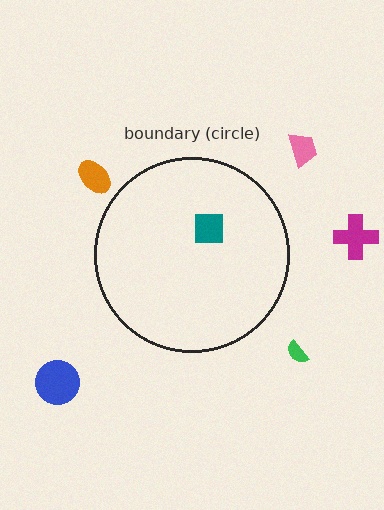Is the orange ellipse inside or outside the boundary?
Outside.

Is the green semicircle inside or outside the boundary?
Outside.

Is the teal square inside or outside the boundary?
Inside.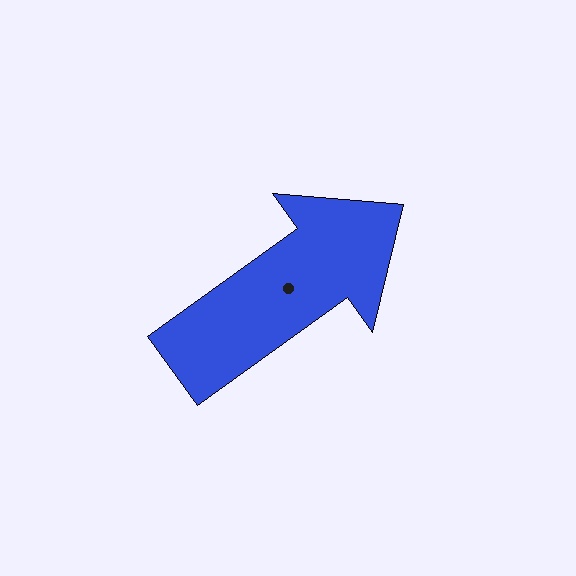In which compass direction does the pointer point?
Northeast.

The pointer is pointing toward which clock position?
Roughly 2 o'clock.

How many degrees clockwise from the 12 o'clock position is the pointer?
Approximately 54 degrees.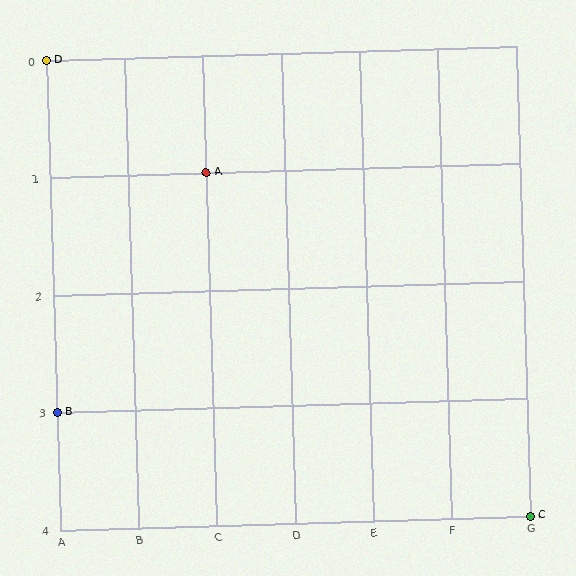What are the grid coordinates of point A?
Point A is at grid coordinates (C, 1).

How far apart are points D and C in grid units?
Points D and C are 6 columns and 4 rows apart (about 7.2 grid units diagonally).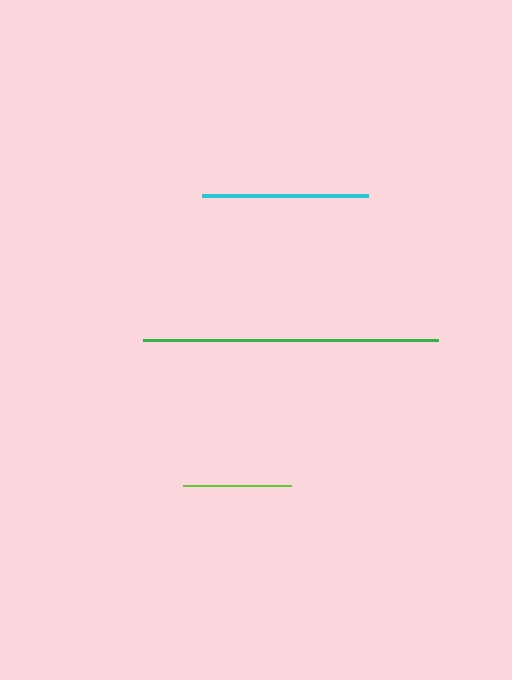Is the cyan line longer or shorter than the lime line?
The cyan line is longer than the lime line.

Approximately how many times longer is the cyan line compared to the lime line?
The cyan line is approximately 1.5 times the length of the lime line.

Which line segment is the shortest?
The lime line is the shortest at approximately 108 pixels.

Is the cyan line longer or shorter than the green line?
The green line is longer than the cyan line.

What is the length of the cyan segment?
The cyan segment is approximately 166 pixels long.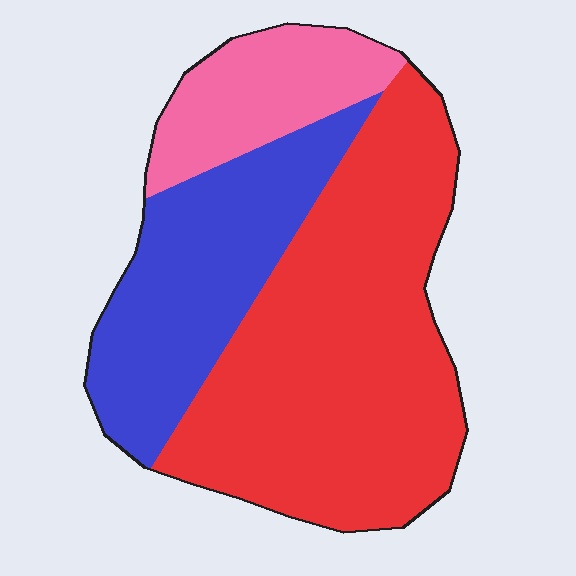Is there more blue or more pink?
Blue.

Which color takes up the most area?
Red, at roughly 55%.